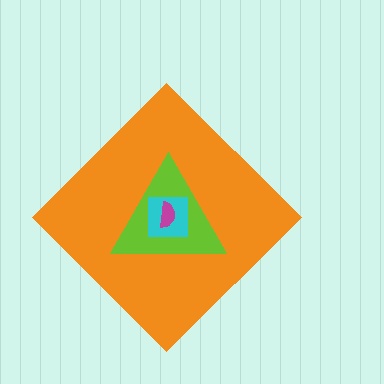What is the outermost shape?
The orange diamond.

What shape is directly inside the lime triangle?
The cyan square.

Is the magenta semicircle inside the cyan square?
Yes.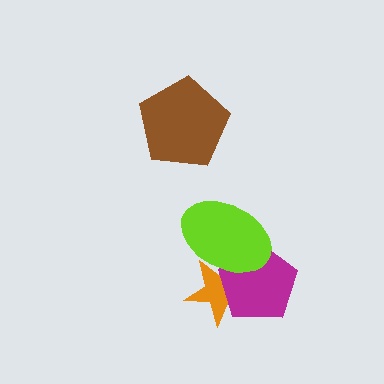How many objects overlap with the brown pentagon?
0 objects overlap with the brown pentagon.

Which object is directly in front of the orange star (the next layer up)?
The magenta pentagon is directly in front of the orange star.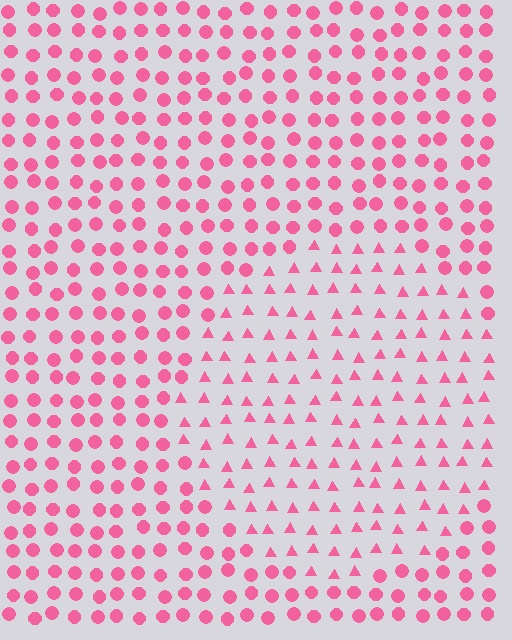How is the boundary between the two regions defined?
The boundary is defined by a change in element shape: triangles inside vs. circles outside. All elements share the same color and spacing.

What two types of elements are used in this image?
The image uses triangles inside the circle region and circles outside it.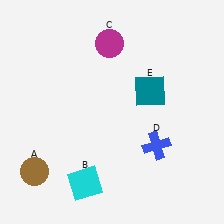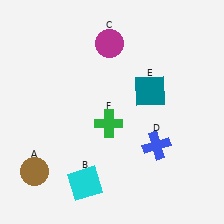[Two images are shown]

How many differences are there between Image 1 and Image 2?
There is 1 difference between the two images.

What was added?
A green cross (F) was added in Image 2.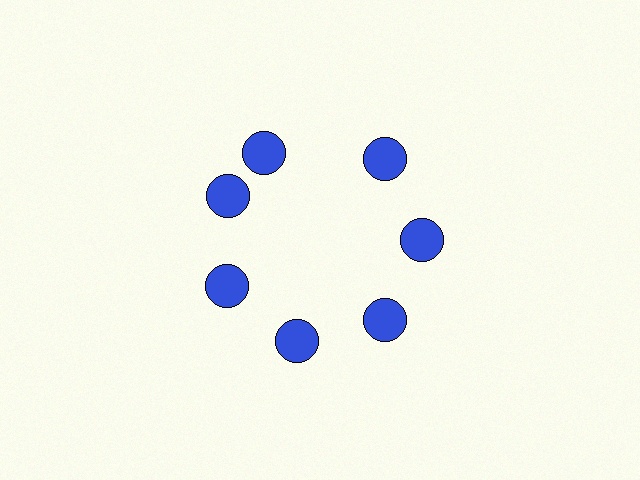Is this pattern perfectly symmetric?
No. The 7 blue circles are arranged in a ring, but one element near the 12 o'clock position is rotated out of alignment along the ring, breaking the 7-fold rotational symmetry.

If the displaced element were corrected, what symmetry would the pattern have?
It would have 7-fold rotational symmetry — the pattern would map onto itself every 51 degrees.